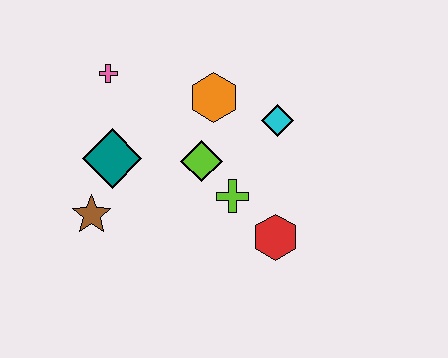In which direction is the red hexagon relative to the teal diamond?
The red hexagon is to the right of the teal diamond.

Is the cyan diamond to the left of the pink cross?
No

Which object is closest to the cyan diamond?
The orange hexagon is closest to the cyan diamond.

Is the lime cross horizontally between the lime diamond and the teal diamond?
No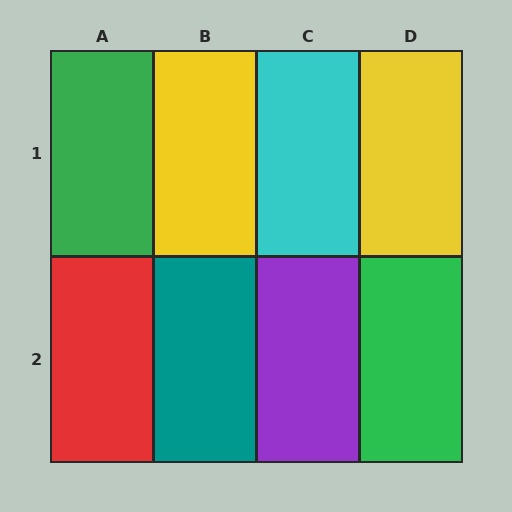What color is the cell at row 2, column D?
Green.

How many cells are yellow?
2 cells are yellow.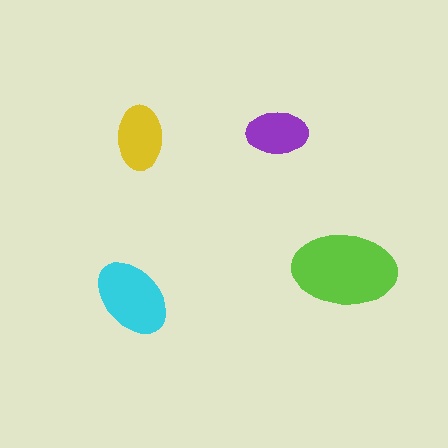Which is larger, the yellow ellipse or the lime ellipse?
The lime one.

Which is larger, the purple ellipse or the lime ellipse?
The lime one.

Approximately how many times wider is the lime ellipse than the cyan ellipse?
About 1.5 times wider.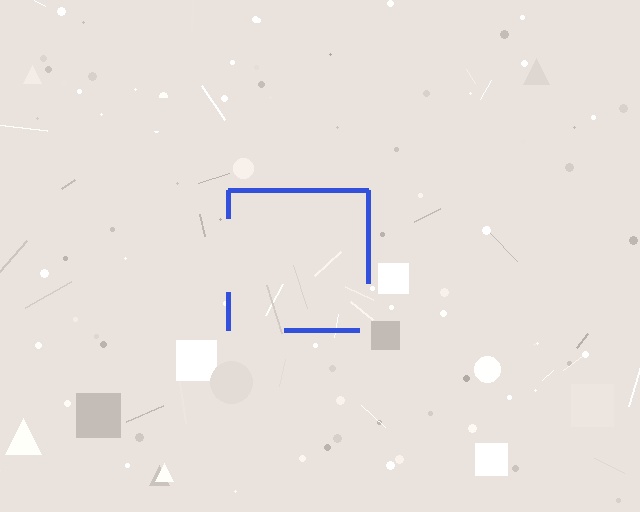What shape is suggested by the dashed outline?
The dashed outline suggests a square.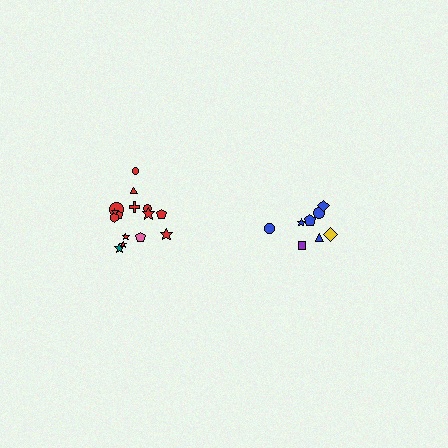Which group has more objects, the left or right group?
The left group.